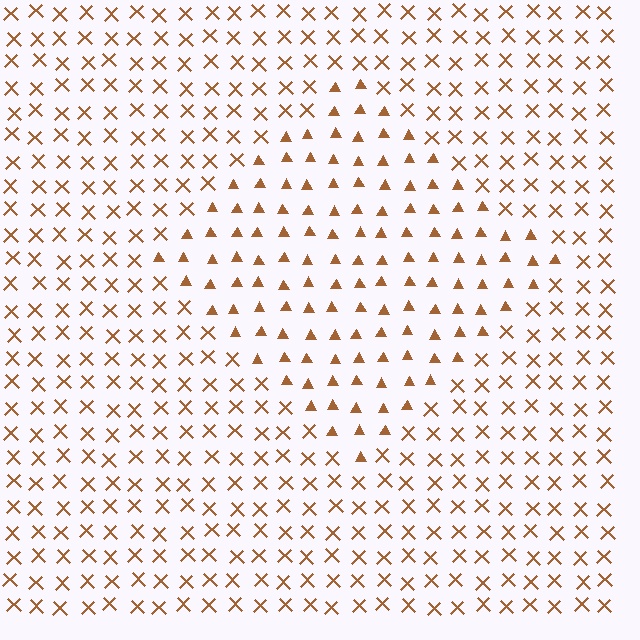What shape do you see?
I see a diamond.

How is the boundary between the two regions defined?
The boundary is defined by a change in element shape: triangles inside vs. X marks outside. All elements share the same color and spacing.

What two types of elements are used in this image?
The image uses triangles inside the diamond region and X marks outside it.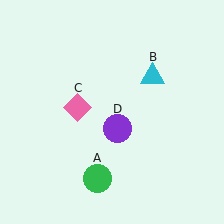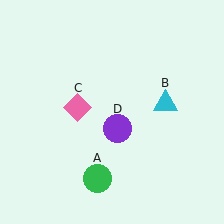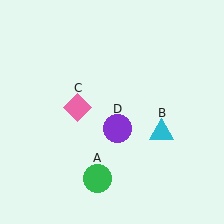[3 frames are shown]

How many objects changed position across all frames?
1 object changed position: cyan triangle (object B).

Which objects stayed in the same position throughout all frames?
Green circle (object A) and pink diamond (object C) and purple circle (object D) remained stationary.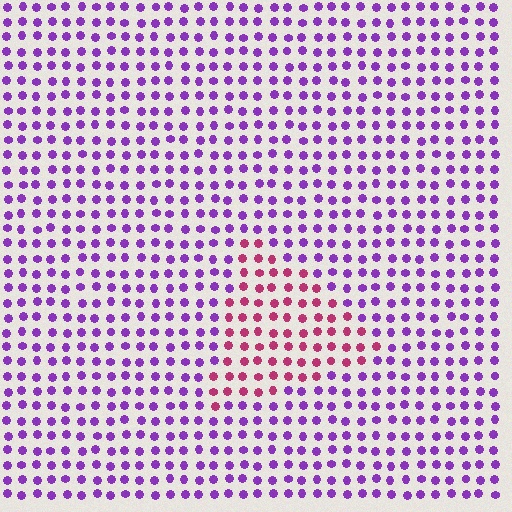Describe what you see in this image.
The image is filled with small purple elements in a uniform arrangement. A triangle-shaped region is visible where the elements are tinted to a slightly different hue, forming a subtle color boundary.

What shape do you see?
I see a triangle.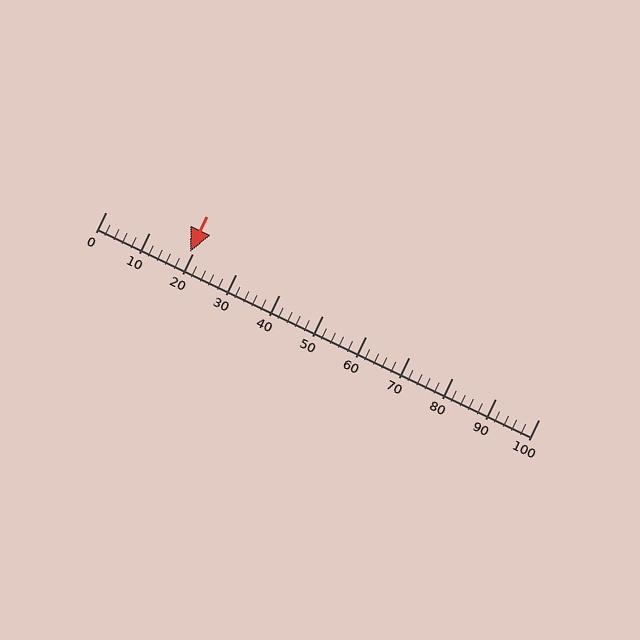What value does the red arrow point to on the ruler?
The red arrow points to approximately 19.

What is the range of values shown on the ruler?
The ruler shows values from 0 to 100.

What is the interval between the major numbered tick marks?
The major tick marks are spaced 10 units apart.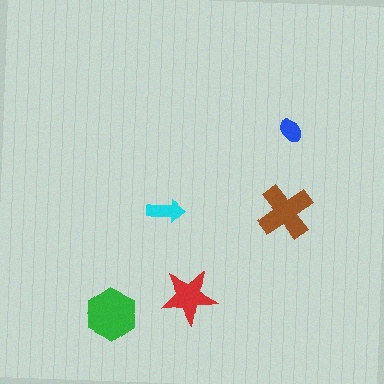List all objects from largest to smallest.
The green hexagon, the brown cross, the red star, the cyan arrow, the blue ellipse.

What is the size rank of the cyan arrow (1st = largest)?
4th.